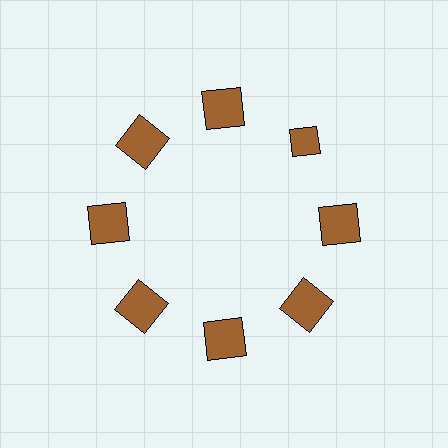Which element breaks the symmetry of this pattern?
The brown diamond at roughly the 2 o'clock position breaks the symmetry. All other shapes are brown squares.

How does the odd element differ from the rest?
It has a different shape: diamond instead of square.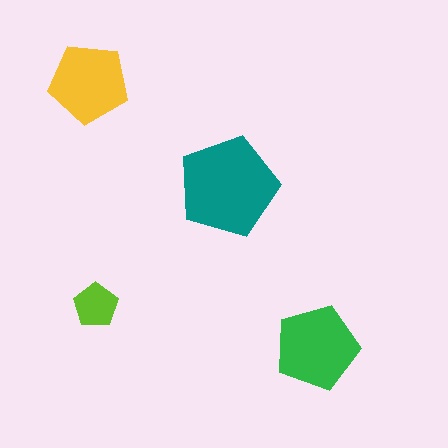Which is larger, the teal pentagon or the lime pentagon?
The teal one.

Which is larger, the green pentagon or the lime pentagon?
The green one.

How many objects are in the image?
There are 4 objects in the image.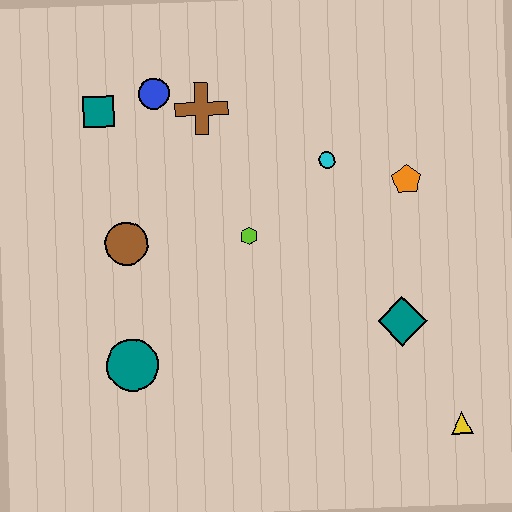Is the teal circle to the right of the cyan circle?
No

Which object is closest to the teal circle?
The brown circle is closest to the teal circle.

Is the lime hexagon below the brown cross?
Yes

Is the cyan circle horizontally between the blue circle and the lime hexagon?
No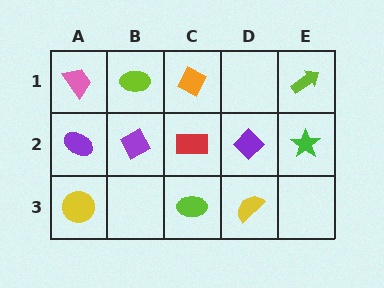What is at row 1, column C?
An orange diamond.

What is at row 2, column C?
A red rectangle.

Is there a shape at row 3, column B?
No, that cell is empty.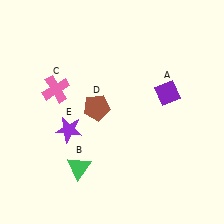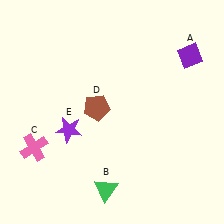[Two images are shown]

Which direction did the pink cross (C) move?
The pink cross (C) moved down.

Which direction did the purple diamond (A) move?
The purple diamond (A) moved up.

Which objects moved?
The objects that moved are: the purple diamond (A), the green triangle (B), the pink cross (C).